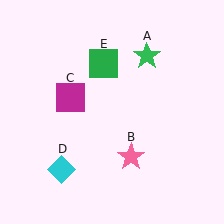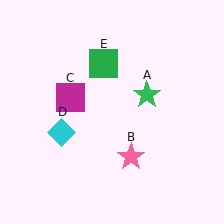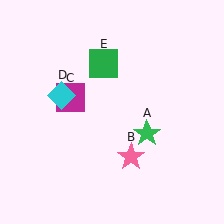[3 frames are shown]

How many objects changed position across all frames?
2 objects changed position: green star (object A), cyan diamond (object D).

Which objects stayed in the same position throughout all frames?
Pink star (object B) and magenta square (object C) and green square (object E) remained stationary.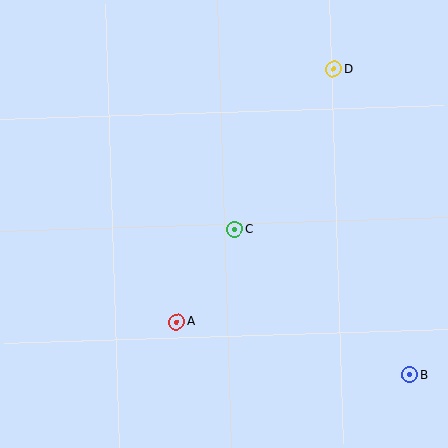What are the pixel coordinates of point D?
Point D is at (334, 69).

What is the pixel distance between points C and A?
The distance between C and A is 109 pixels.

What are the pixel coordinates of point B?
Point B is at (410, 375).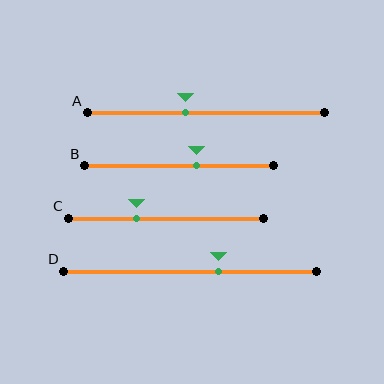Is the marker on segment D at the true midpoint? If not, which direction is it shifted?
No, the marker on segment D is shifted to the right by about 11% of the segment length.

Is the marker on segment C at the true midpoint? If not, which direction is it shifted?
No, the marker on segment C is shifted to the left by about 15% of the segment length.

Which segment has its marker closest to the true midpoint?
Segment A has its marker closest to the true midpoint.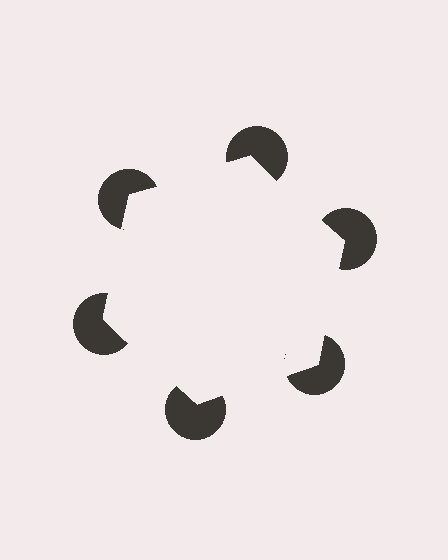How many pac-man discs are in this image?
There are 6 — one at each vertex of the illusory hexagon.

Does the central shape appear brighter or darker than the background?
It typically appears slightly brighter than the background, even though no actual brightness change is drawn.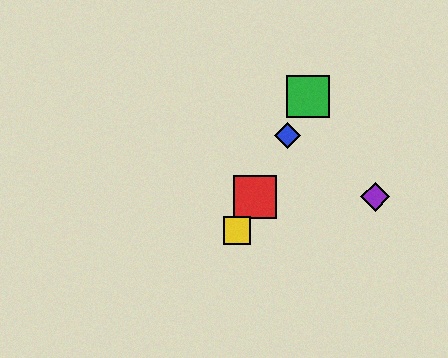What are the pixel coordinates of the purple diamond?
The purple diamond is at (375, 197).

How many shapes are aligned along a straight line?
4 shapes (the red square, the blue diamond, the green square, the yellow square) are aligned along a straight line.